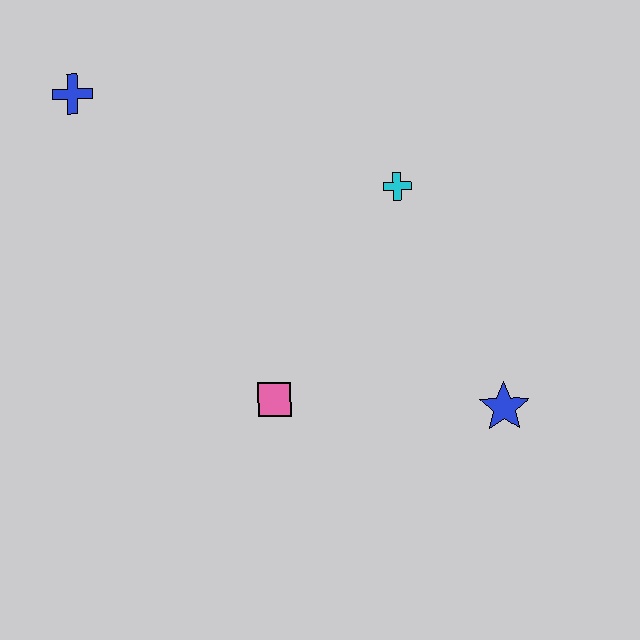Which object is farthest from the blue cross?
The blue star is farthest from the blue cross.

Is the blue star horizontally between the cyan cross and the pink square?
No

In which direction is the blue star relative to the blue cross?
The blue star is to the right of the blue cross.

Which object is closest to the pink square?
The blue star is closest to the pink square.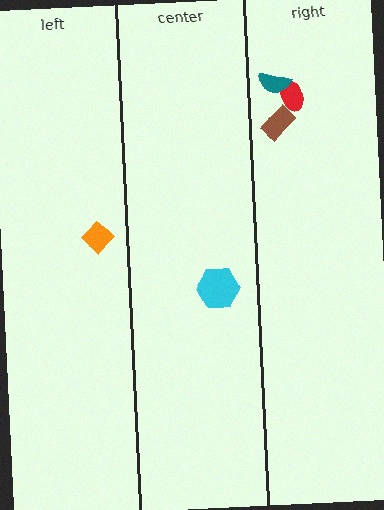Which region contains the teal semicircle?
The right region.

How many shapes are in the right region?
3.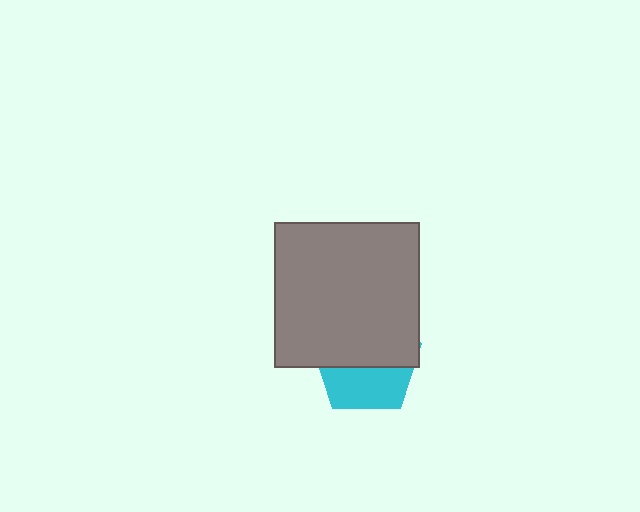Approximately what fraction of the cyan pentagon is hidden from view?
Roughly 58% of the cyan pentagon is hidden behind the gray square.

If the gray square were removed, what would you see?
You would see the complete cyan pentagon.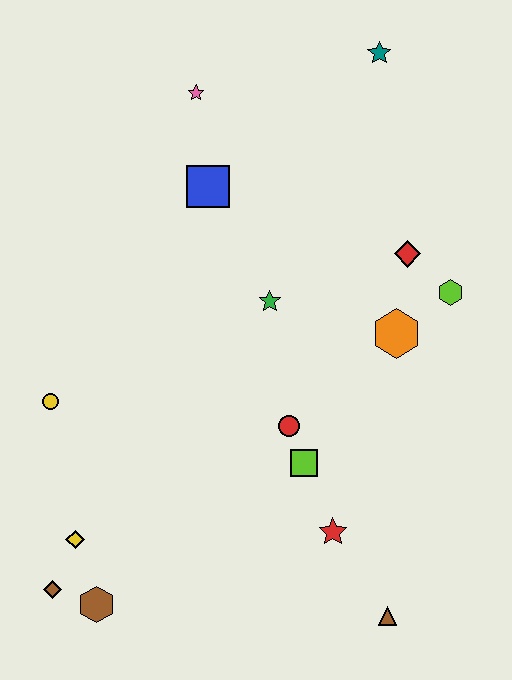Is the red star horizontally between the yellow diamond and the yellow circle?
No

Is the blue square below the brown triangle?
No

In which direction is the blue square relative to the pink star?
The blue square is below the pink star.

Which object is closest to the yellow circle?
The yellow diamond is closest to the yellow circle.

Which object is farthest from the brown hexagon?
The teal star is farthest from the brown hexagon.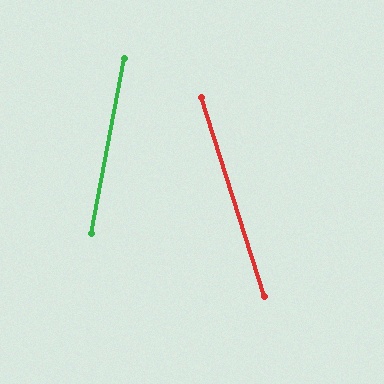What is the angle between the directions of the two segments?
Approximately 28 degrees.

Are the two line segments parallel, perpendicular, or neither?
Neither parallel nor perpendicular — they differ by about 28°.